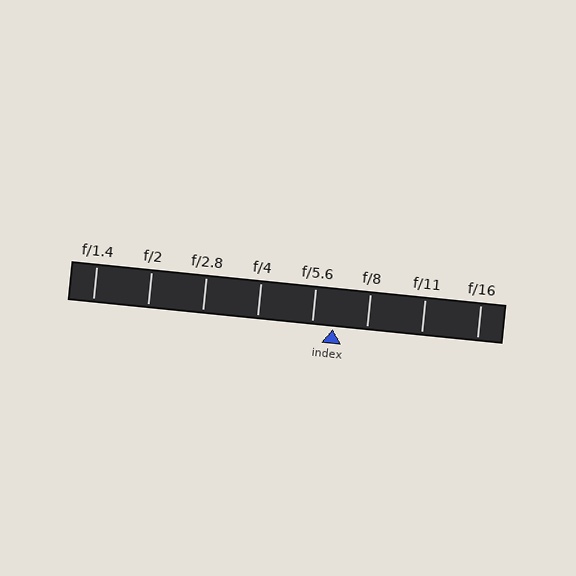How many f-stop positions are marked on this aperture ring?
There are 8 f-stop positions marked.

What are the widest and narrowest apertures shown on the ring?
The widest aperture shown is f/1.4 and the narrowest is f/16.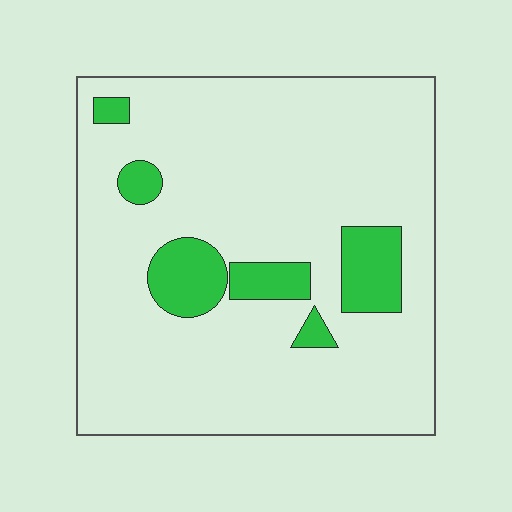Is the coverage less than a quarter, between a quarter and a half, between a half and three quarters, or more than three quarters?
Less than a quarter.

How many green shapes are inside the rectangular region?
6.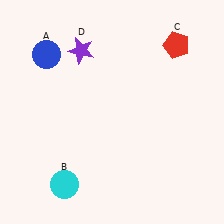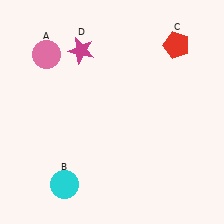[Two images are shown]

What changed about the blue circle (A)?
In Image 1, A is blue. In Image 2, it changed to pink.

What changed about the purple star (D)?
In Image 1, D is purple. In Image 2, it changed to magenta.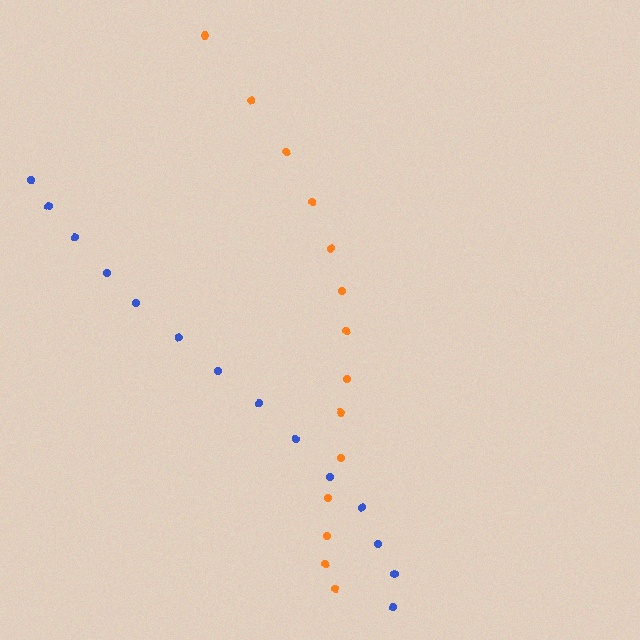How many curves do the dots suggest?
There are 2 distinct paths.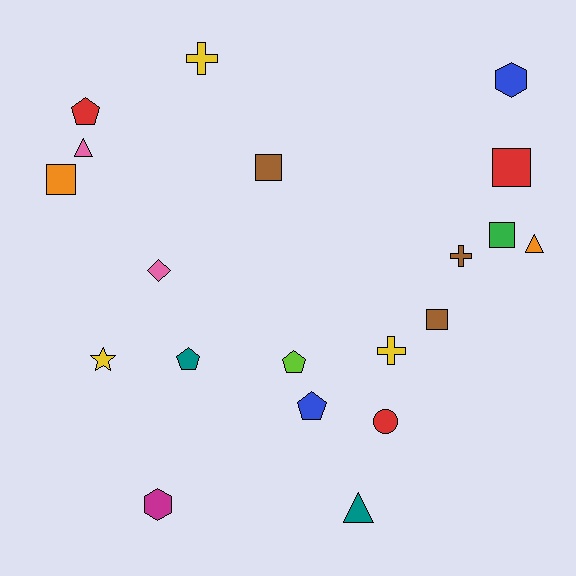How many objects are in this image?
There are 20 objects.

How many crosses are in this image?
There are 3 crosses.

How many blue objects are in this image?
There are 2 blue objects.